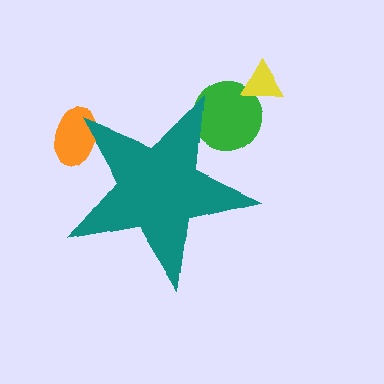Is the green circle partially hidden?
Yes, the green circle is partially hidden behind the teal star.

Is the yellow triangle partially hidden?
No, the yellow triangle is fully visible.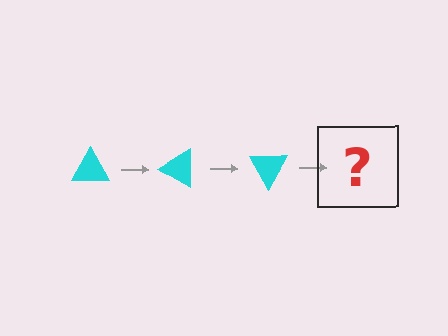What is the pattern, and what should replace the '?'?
The pattern is that the triangle rotates 30 degrees each step. The '?' should be a cyan triangle rotated 90 degrees.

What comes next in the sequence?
The next element should be a cyan triangle rotated 90 degrees.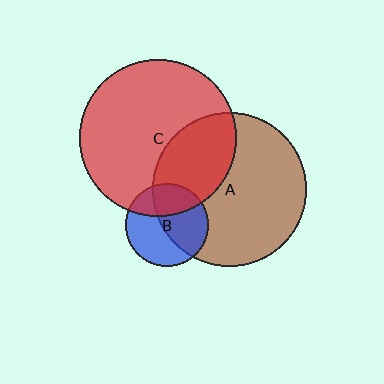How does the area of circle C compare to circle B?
Approximately 3.6 times.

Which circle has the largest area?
Circle C (red).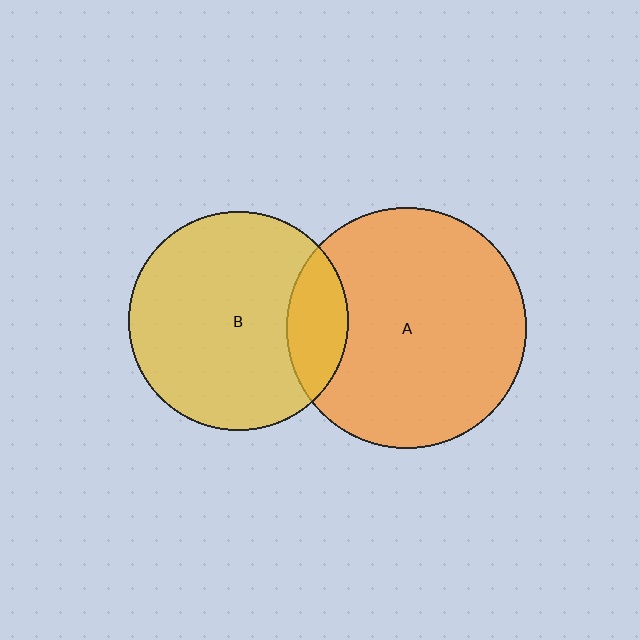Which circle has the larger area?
Circle A (orange).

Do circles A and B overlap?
Yes.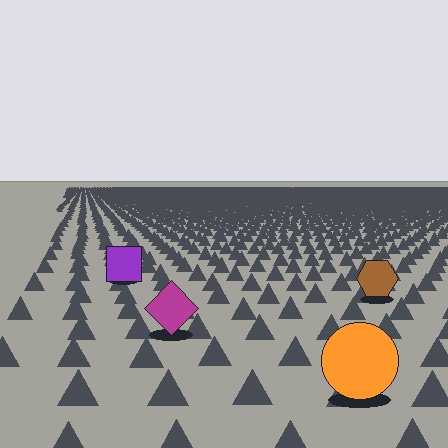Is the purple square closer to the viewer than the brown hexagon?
No. The brown hexagon is closer — you can tell from the texture gradient: the ground texture is coarser near it.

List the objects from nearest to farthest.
From nearest to farthest: the orange circle, the magenta diamond, the brown hexagon, the purple square.